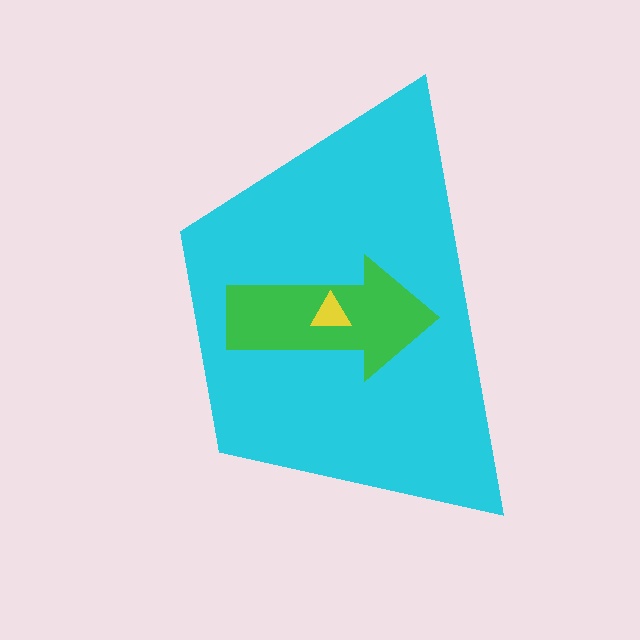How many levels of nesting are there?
3.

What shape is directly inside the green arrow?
The yellow triangle.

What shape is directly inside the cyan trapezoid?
The green arrow.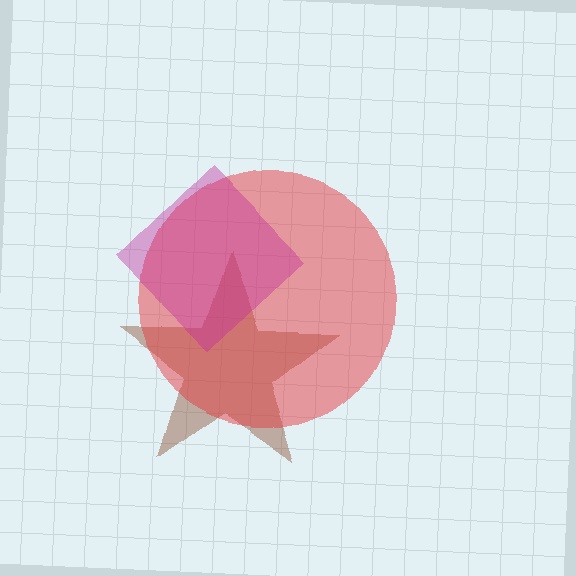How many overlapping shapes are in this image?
There are 3 overlapping shapes in the image.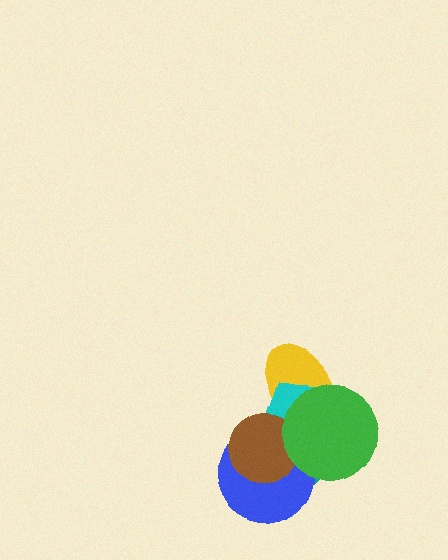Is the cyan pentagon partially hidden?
Yes, it is partially covered by another shape.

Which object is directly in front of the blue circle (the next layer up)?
The brown circle is directly in front of the blue circle.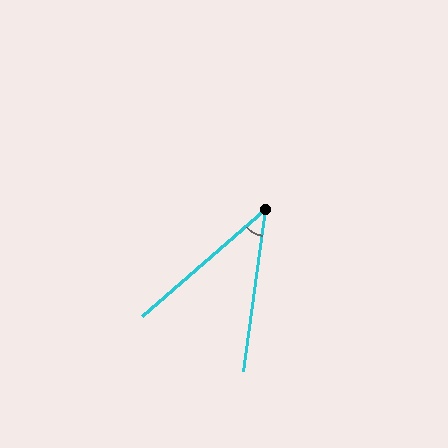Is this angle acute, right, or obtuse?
It is acute.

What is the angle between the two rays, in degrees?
Approximately 41 degrees.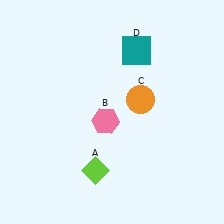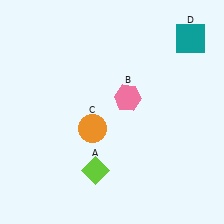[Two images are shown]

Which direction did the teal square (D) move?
The teal square (D) moved right.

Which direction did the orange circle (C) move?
The orange circle (C) moved left.